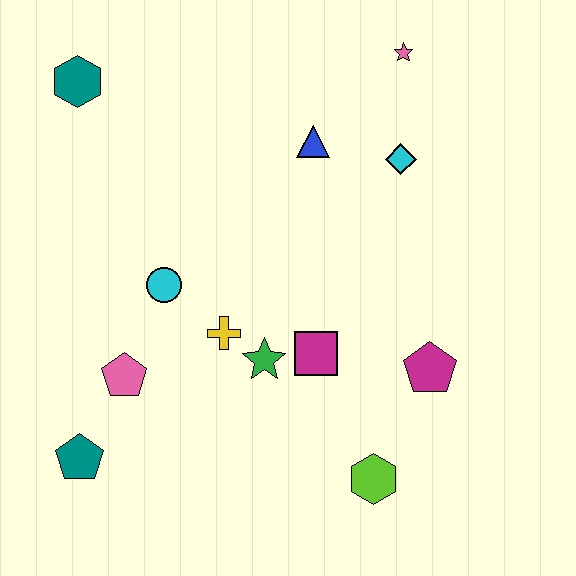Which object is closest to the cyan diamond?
The blue triangle is closest to the cyan diamond.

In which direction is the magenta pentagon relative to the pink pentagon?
The magenta pentagon is to the right of the pink pentagon.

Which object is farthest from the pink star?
The teal pentagon is farthest from the pink star.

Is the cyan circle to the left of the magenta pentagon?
Yes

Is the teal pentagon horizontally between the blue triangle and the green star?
No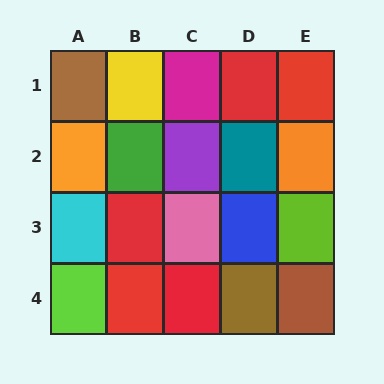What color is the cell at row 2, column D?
Teal.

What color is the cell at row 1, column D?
Red.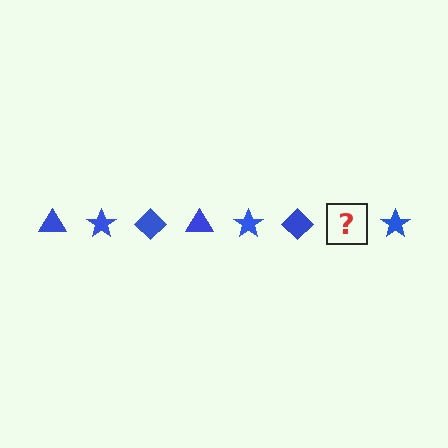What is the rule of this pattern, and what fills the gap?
The rule is that the pattern cycles through triangle, star, diamond shapes in blue. The gap should be filled with a blue triangle.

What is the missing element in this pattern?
The missing element is a blue triangle.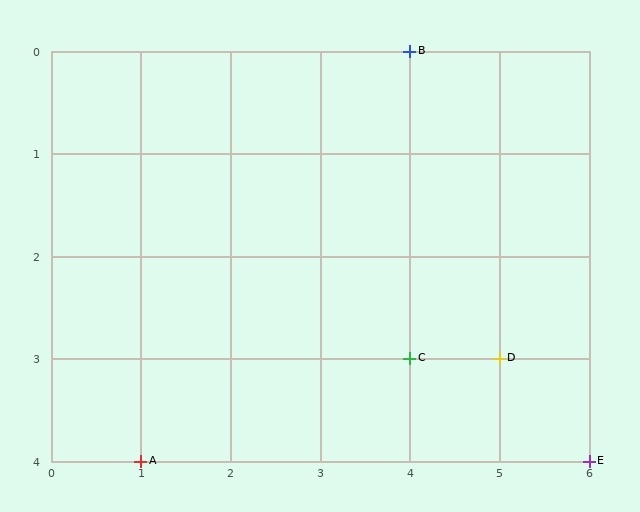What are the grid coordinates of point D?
Point D is at grid coordinates (5, 3).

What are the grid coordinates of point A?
Point A is at grid coordinates (1, 4).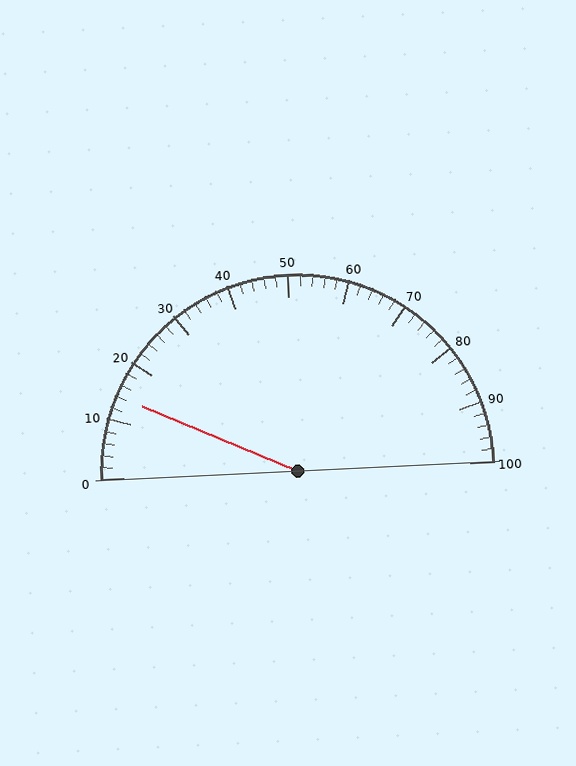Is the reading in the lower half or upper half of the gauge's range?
The reading is in the lower half of the range (0 to 100).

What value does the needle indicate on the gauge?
The needle indicates approximately 14.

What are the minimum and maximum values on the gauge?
The gauge ranges from 0 to 100.